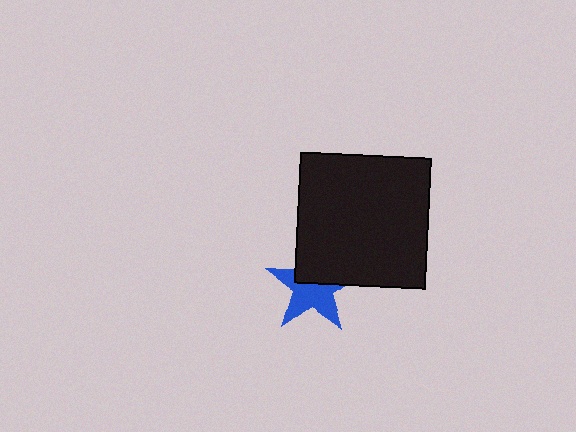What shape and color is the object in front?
The object in front is a black square.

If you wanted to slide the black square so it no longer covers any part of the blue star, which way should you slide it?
Slide it up — that is the most direct way to separate the two shapes.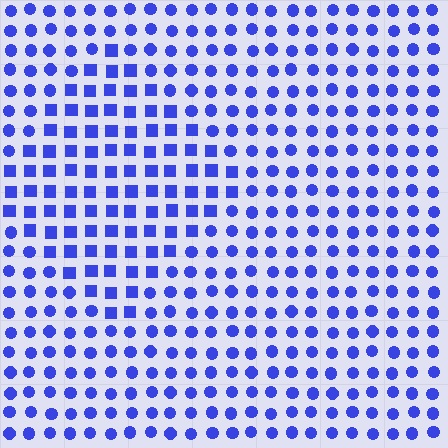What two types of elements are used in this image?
The image uses squares inside the diamond region and circles outside it.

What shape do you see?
I see a diamond.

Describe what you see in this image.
The image is filled with small blue elements arranged in a uniform grid. A diamond-shaped region contains squares, while the surrounding area contains circles. The boundary is defined purely by the change in element shape.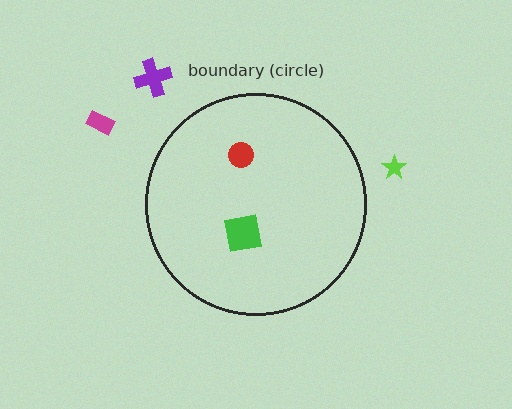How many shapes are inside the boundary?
2 inside, 3 outside.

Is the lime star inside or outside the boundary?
Outside.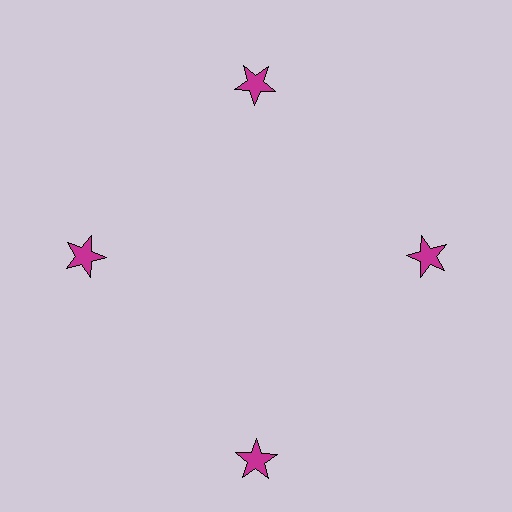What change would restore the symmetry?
The symmetry would be restored by moving it inward, back onto the ring so that all 4 stars sit at equal angles and equal distance from the center.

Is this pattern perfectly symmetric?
No. The 4 magenta stars are arranged in a ring, but one element near the 6 o'clock position is pushed outward from the center, breaking the 4-fold rotational symmetry.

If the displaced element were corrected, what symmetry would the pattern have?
It would have 4-fold rotational symmetry — the pattern would map onto itself every 90 degrees.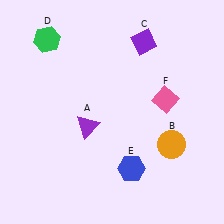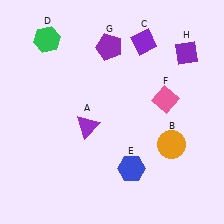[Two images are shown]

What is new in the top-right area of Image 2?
A purple diamond (H) was added in the top-right area of Image 2.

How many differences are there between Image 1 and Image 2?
There are 2 differences between the two images.